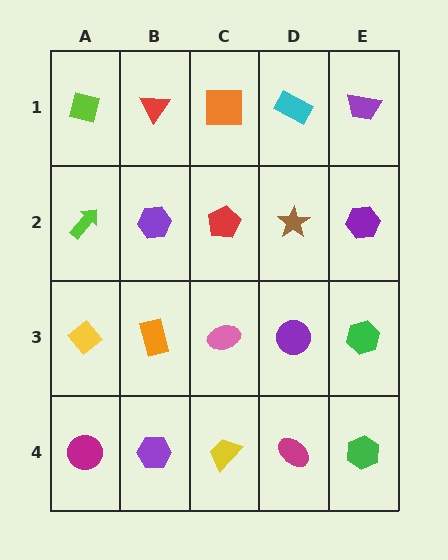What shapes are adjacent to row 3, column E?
A purple hexagon (row 2, column E), a green hexagon (row 4, column E), a purple circle (row 3, column D).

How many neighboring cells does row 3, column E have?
3.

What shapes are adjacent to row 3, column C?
A red pentagon (row 2, column C), a yellow trapezoid (row 4, column C), an orange rectangle (row 3, column B), a purple circle (row 3, column D).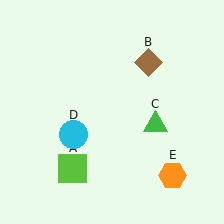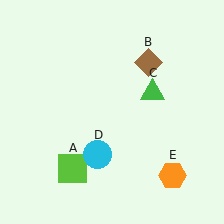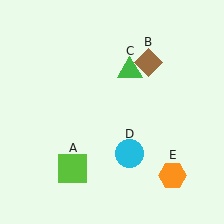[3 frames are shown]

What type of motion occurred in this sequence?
The green triangle (object C), cyan circle (object D) rotated counterclockwise around the center of the scene.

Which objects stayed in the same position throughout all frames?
Lime square (object A) and brown diamond (object B) and orange hexagon (object E) remained stationary.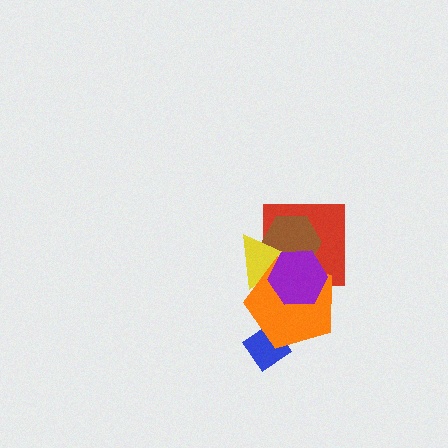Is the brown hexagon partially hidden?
Yes, it is partially covered by another shape.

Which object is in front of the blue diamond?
The orange pentagon is in front of the blue diamond.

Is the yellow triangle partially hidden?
Yes, it is partially covered by another shape.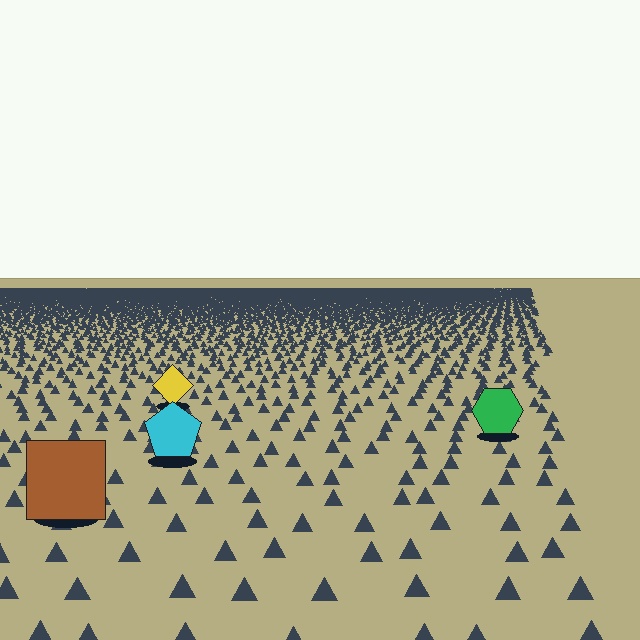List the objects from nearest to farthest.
From nearest to farthest: the brown square, the cyan pentagon, the green hexagon, the yellow diamond.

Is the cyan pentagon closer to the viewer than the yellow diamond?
Yes. The cyan pentagon is closer — you can tell from the texture gradient: the ground texture is coarser near it.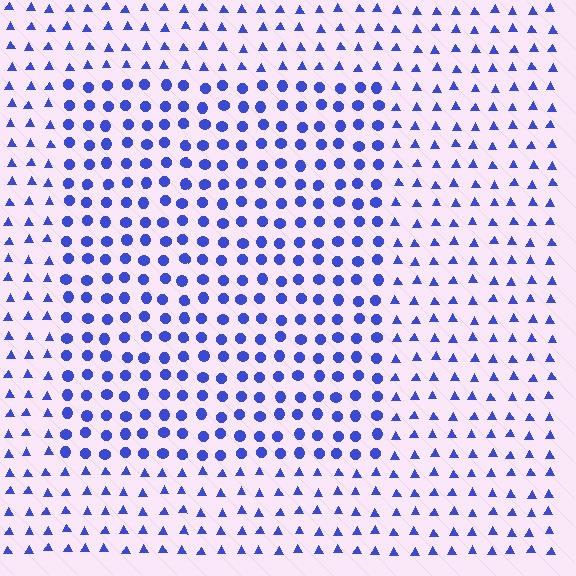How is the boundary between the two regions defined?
The boundary is defined by a change in element shape: circles inside vs. triangles outside. All elements share the same color and spacing.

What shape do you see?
I see a rectangle.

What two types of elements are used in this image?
The image uses circles inside the rectangle region and triangles outside it.